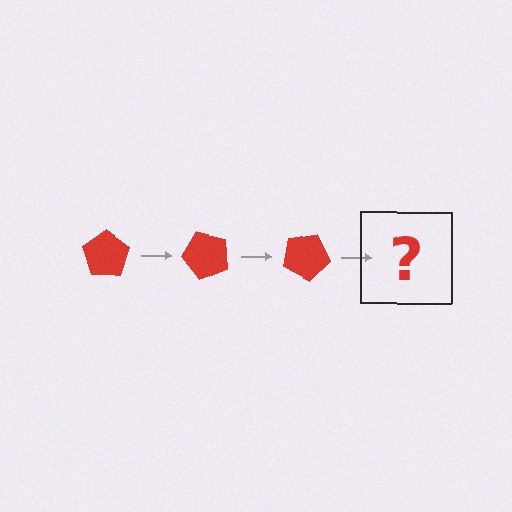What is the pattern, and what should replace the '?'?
The pattern is that the pentagon rotates 50 degrees each step. The '?' should be a red pentagon rotated 150 degrees.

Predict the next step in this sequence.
The next step is a red pentagon rotated 150 degrees.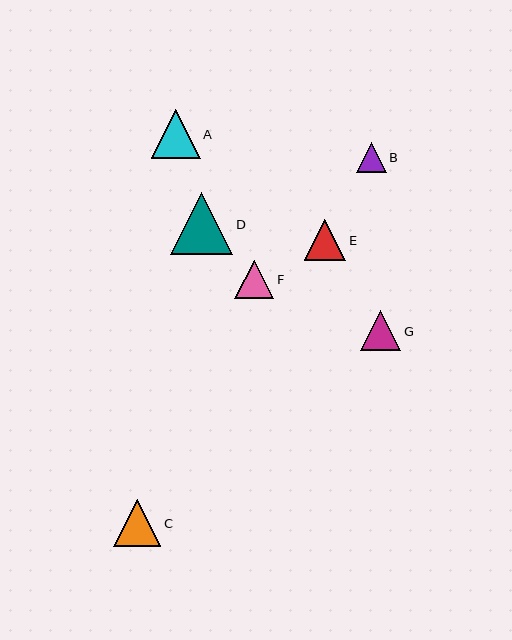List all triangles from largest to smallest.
From largest to smallest: D, A, C, E, G, F, B.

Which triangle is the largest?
Triangle D is the largest with a size of approximately 62 pixels.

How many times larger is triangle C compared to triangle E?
Triangle C is approximately 1.2 times the size of triangle E.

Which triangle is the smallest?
Triangle B is the smallest with a size of approximately 30 pixels.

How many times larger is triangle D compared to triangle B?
Triangle D is approximately 2.1 times the size of triangle B.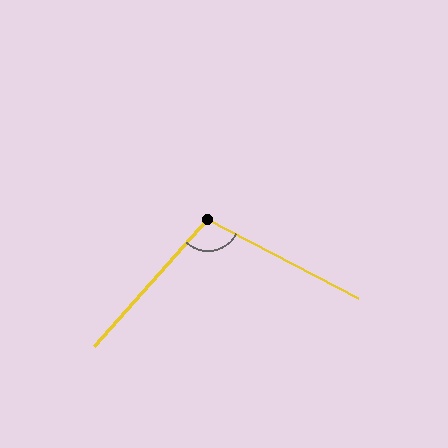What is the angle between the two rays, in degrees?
Approximately 104 degrees.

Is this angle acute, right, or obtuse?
It is obtuse.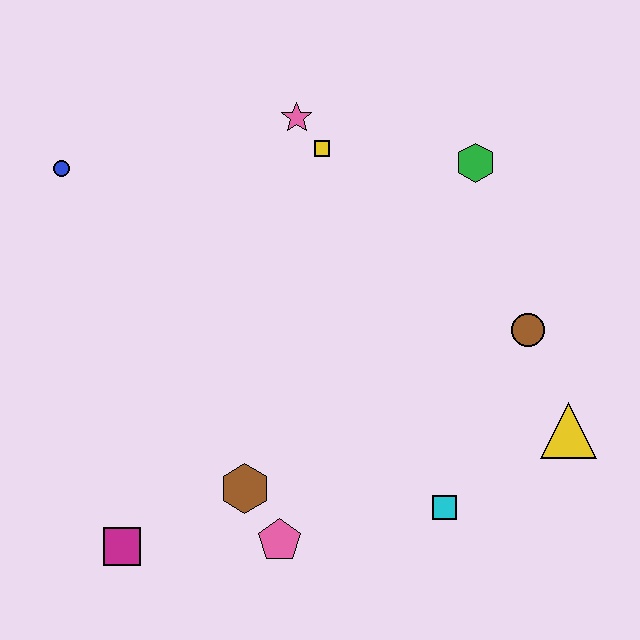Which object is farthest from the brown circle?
The blue circle is farthest from the brown circle.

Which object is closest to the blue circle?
The pink star is closest to the blue circle.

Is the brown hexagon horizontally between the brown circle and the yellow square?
No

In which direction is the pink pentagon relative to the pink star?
The pink pentagon is below the pink star.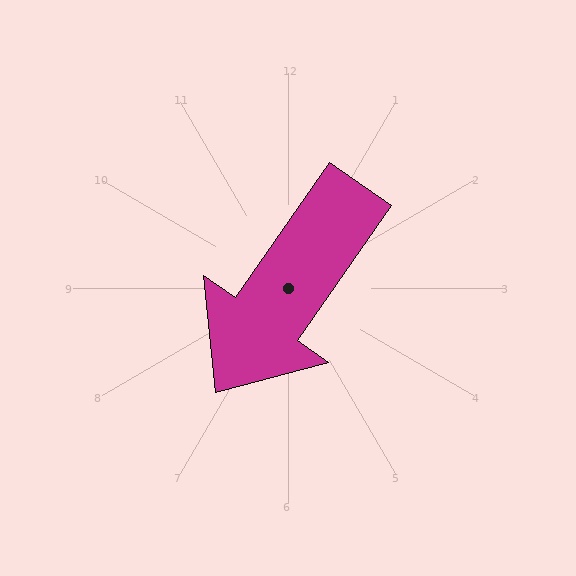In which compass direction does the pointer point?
Southwest.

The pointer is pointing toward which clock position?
Roughly 7 o'clock.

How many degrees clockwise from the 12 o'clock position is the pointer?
Approximately 215 degrees.